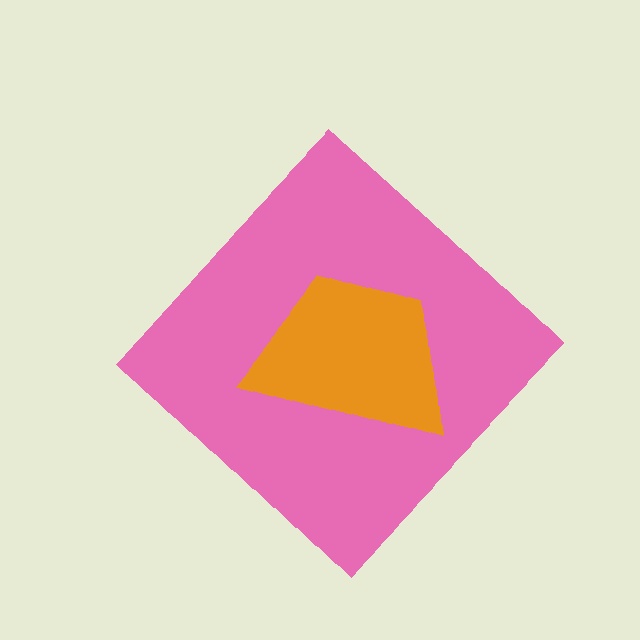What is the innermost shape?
The orange trapezoid.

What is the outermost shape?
The pink diamond.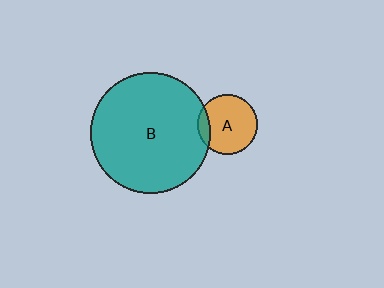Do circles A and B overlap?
Yes.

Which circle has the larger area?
Circle B (teal).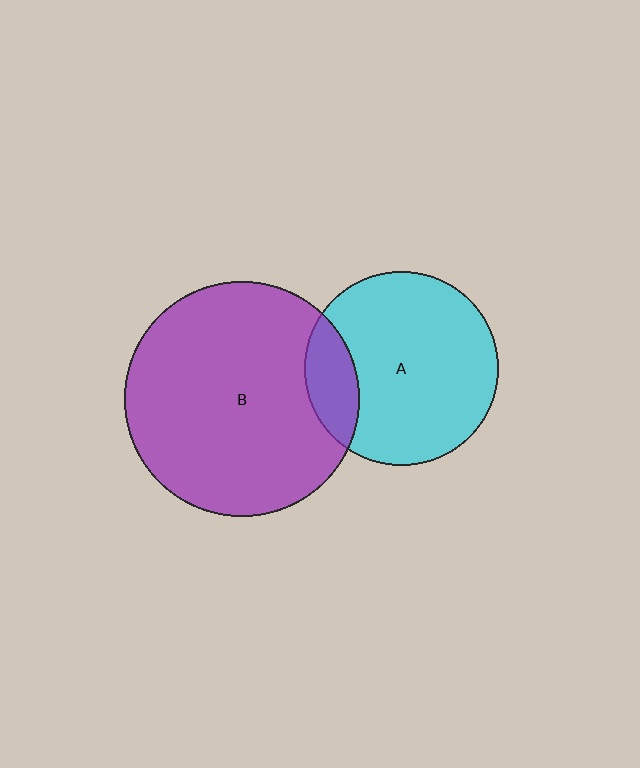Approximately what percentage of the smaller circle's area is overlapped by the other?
Approximately 15%.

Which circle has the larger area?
Circle B (purple).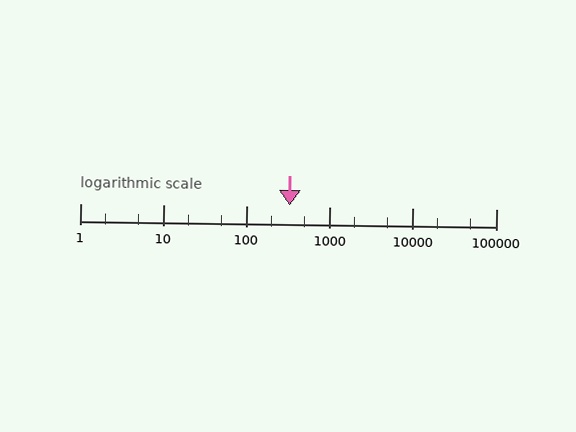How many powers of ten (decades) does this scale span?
The scale spans 5 decades, from 1 to 100000.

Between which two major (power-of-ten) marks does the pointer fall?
The pointer is between 100 and 1000.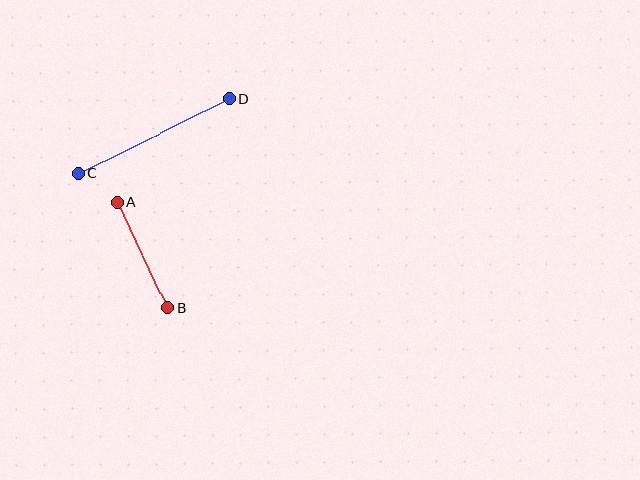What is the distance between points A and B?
The distance is approximately 118 pixels.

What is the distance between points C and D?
The distance is approximately 168 pixels.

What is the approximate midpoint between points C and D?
The midpoint is at approximately (154, 136) pixels.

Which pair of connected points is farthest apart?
Points C and D are farthest apart.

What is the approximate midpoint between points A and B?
The midpoint is at approximately (142, 255) pixels.